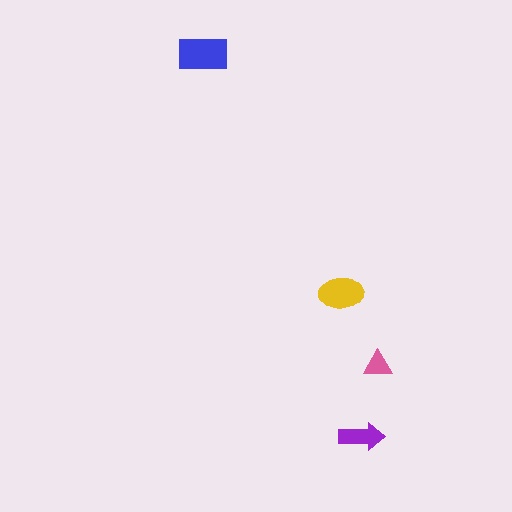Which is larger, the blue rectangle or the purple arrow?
The blue rectangle.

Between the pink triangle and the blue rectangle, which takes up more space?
The blue rectangle.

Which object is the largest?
The blue rectangle.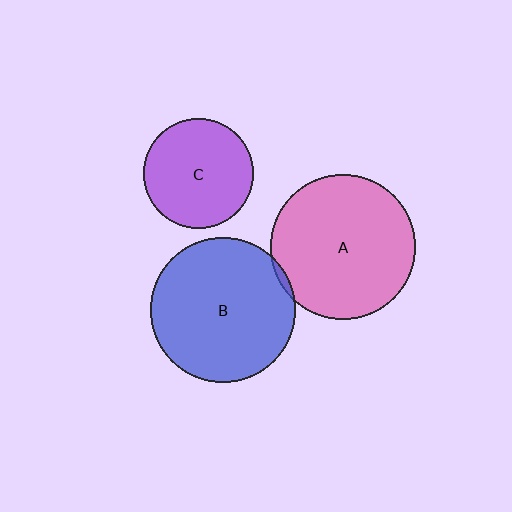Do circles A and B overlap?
Yes.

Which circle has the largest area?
Circle A (pink).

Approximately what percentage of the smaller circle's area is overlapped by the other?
Approximately 5%.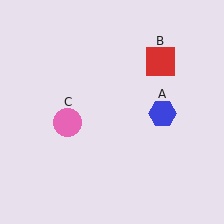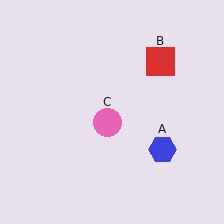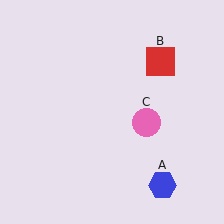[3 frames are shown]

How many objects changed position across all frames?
2 objects changed position: blue hexagon (object A), pink circle (object C).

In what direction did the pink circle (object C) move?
The pink circle (object C) moved right.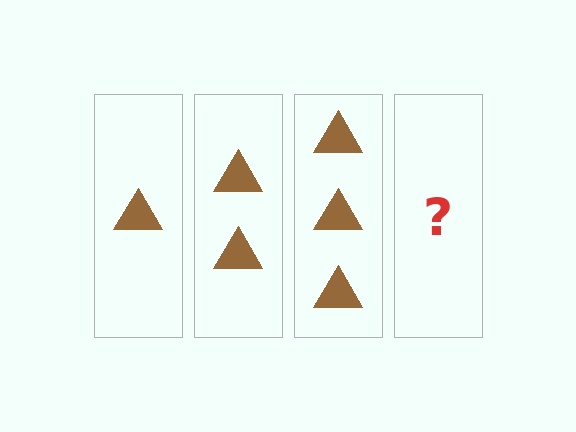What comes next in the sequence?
The next element should be 4 triangles.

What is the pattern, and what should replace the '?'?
The pattern is that each step adds one more triangle. The '?' should be 4 triangles.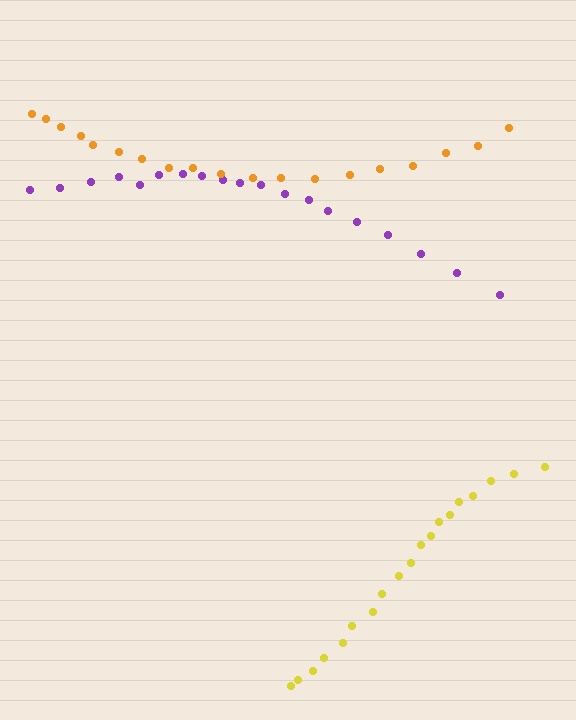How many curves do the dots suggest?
There are 3 distinct paths.